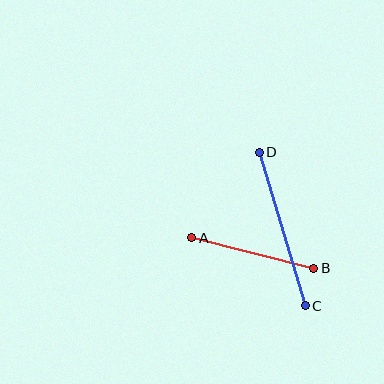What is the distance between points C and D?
The distance is approximately 160 pixels.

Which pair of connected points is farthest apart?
Points C and D are farthest apart.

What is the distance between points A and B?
The distance is approximately 125 pixels.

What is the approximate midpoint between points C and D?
The midpoint is at approximately (282, 229) pixels.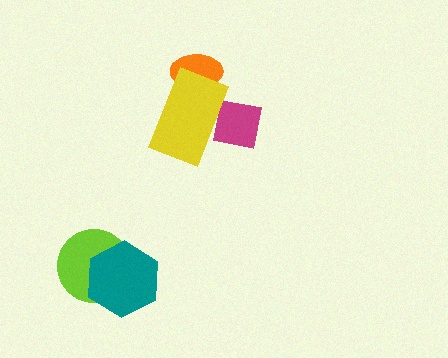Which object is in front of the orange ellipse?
The yellow rectangle is in front of the orange ellipse.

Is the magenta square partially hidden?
Yes, it is partially covered by another shape.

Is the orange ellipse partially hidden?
Yes, it is partially covered by another shape.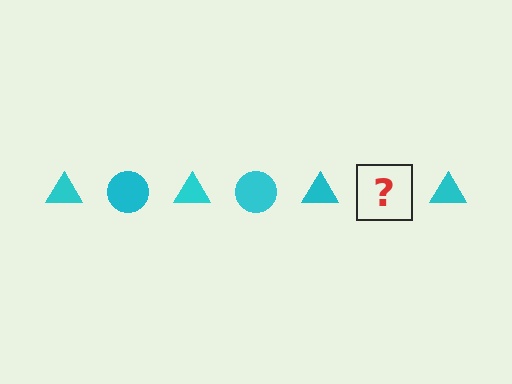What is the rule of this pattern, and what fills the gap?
The rule is that the pattern cycles through triangle, circle shapes in cyan. The gap should be filled with a cyan circle.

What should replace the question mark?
The question mark should be replaced with a cyan circle.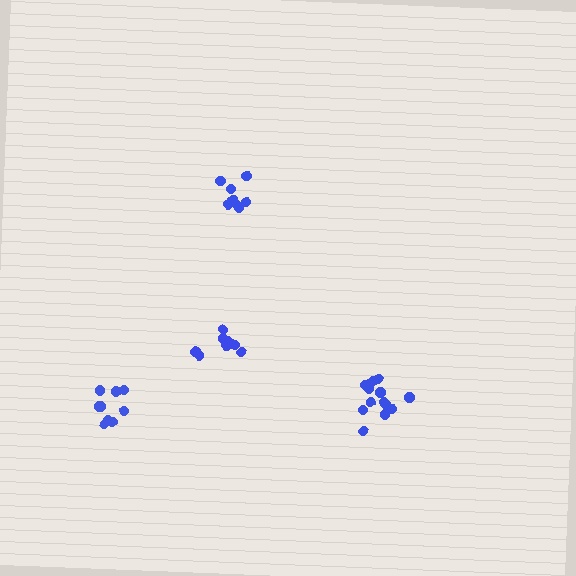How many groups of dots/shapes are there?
There are 4 groups.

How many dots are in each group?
Group 1: 9 dots, Group 2: 14 dots, Group 3: 10 dots, Group 4: 8 dots (41 total).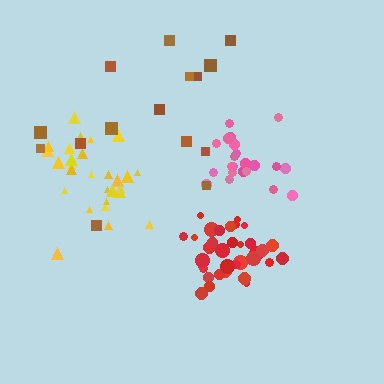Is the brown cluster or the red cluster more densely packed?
Red.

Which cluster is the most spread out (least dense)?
Brown.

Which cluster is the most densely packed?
Red.